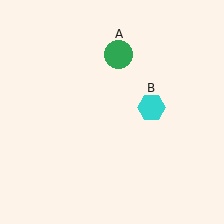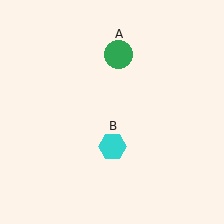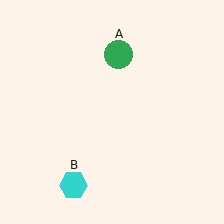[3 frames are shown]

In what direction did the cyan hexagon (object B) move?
The cyan hexagon (object B) moved down and to the left.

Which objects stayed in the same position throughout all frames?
Green circle (object A) remained stationary.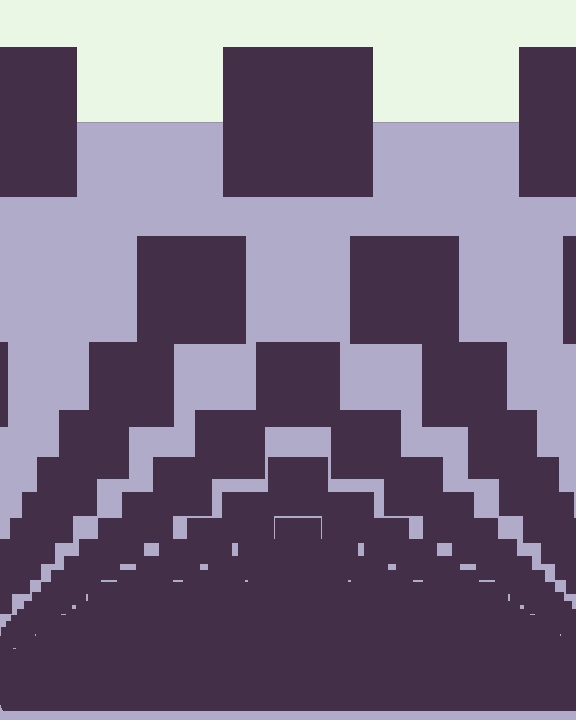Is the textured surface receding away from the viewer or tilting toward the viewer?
The surface appears to tilt toward the viewer. Texture elements get larger and sparser toward the top.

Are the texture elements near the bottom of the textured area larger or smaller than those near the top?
Smaller. The gradient is inverted — elements near the bottom are smaller and denser.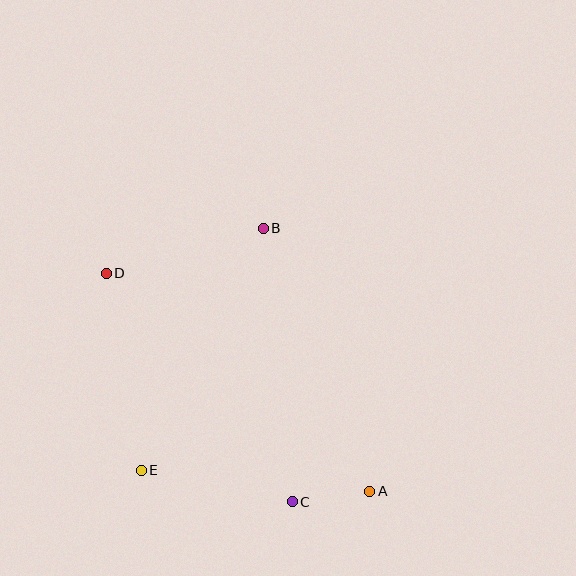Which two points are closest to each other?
Points A and C are closest to each other.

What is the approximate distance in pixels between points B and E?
The distance between B and E is approximately 271 pixels.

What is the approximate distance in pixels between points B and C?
The distance between B and C is approximately 275 pixels.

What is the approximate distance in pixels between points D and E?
The distance between D and E is approximately 200 pixels.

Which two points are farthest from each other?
Points A and D are farthest from each other.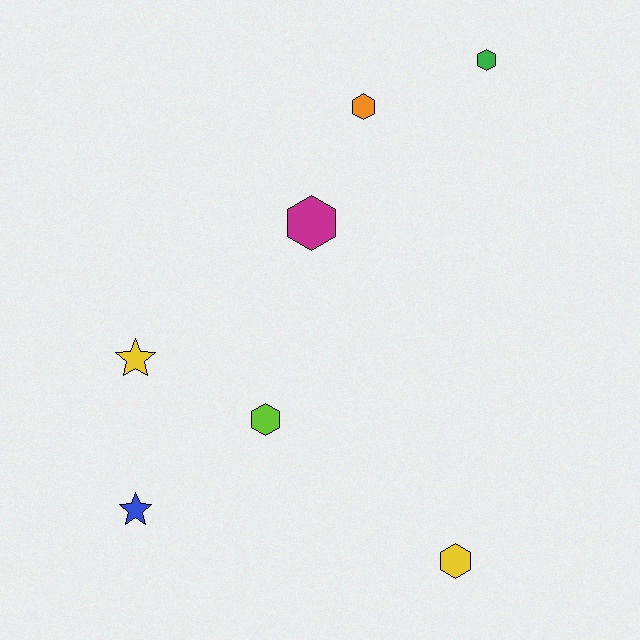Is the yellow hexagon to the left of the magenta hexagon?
No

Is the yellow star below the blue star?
No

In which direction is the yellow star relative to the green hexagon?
The yellow star is to the left of the green hexagon.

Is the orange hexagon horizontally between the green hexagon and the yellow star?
Yes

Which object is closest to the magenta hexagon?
The orange hexagon is closest to the magenta hexagon.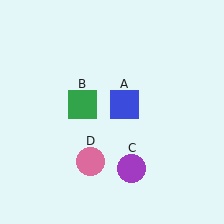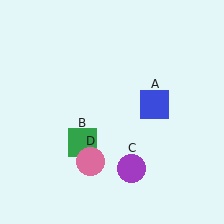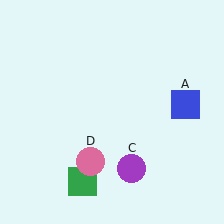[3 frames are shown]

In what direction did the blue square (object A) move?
The blue square (object A) moved right.